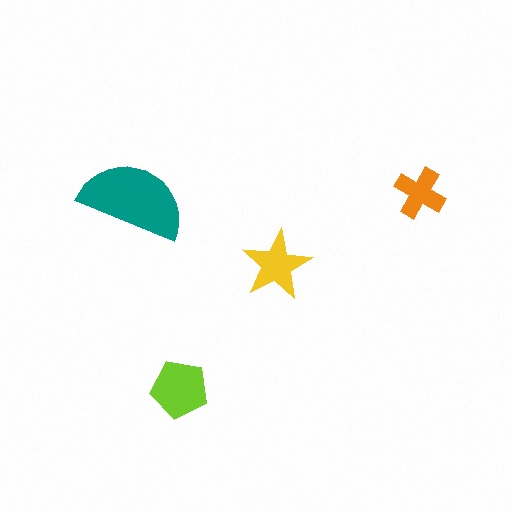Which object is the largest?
The teal semicircle.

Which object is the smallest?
The orange cross.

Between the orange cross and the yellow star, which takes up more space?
The yellow star.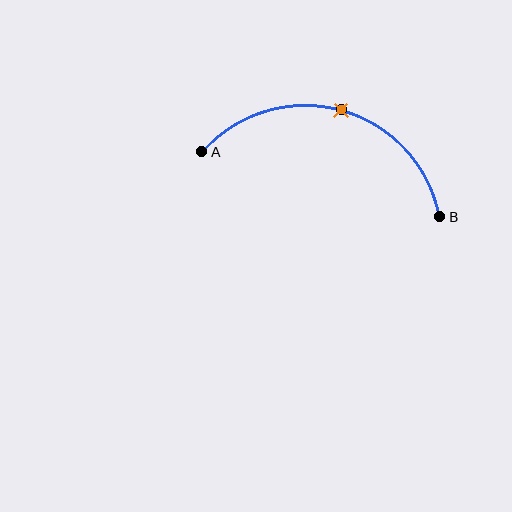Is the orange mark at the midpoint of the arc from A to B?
Yes. The orange mark lies on the arc at equal arc-length from both A and B — it is the arc midpoint.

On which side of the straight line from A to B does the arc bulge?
The arc bulges above the straight line connecting A and B.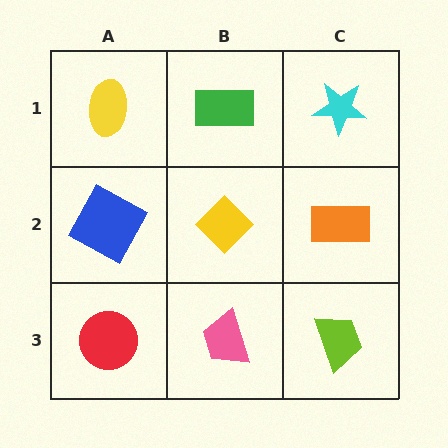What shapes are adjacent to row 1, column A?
A blue square (row 2, column A), a green rectangle (row 1, column B).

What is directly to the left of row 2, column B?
A blue square.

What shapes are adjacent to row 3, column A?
A blue square (row 2, column A), a pink trapezoid (row 3, column B).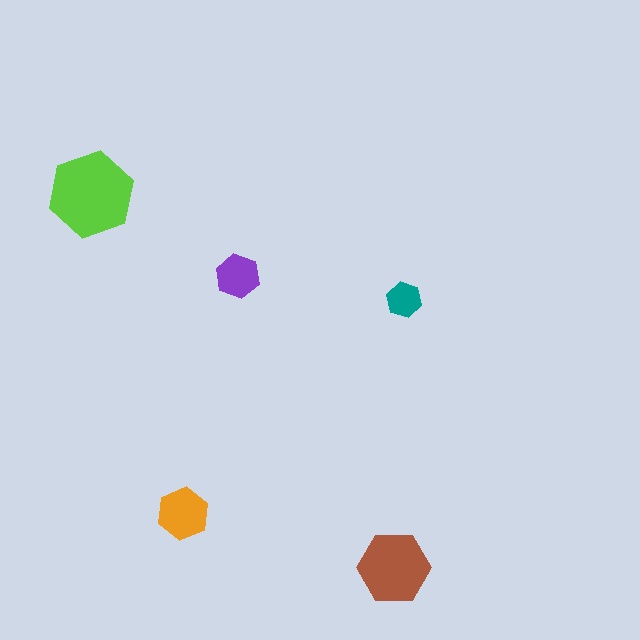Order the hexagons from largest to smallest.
the lime one, the brown one, the orange one, the purple one, the teal one.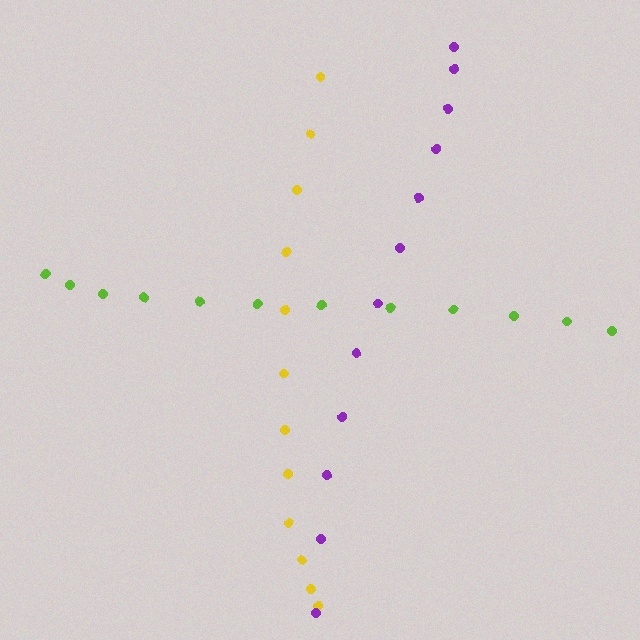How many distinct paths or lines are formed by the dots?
There are 3 distinct paths.